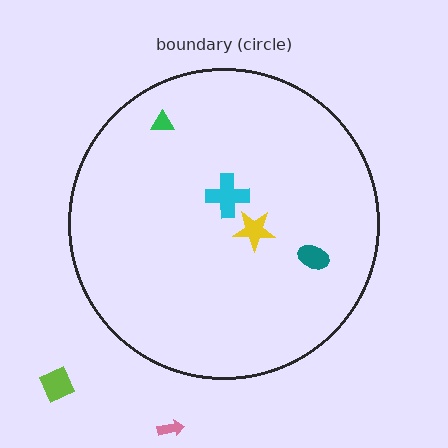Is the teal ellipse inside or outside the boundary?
Inside.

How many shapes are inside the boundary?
4 inside, 2 outside.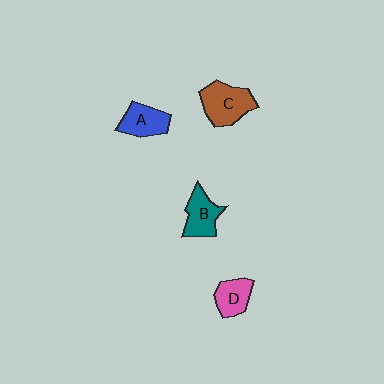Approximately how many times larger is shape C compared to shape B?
Approximately 1.3 times.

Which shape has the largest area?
Shape C (brown).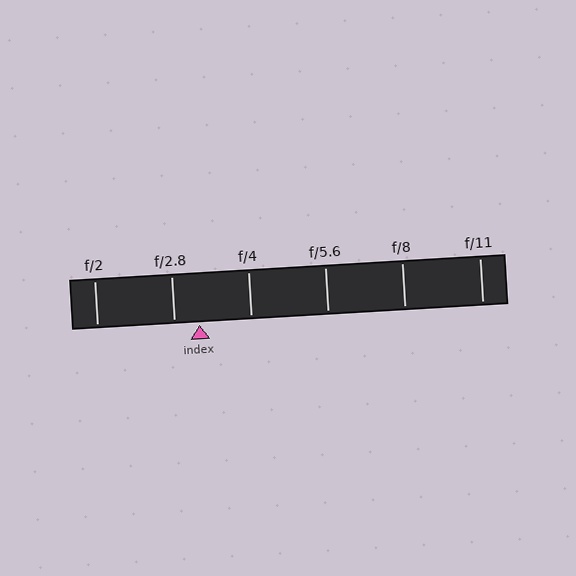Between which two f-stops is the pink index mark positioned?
The index mark is between f/2.8 and f/4.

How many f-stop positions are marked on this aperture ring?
There are 6 f-stop positions marked.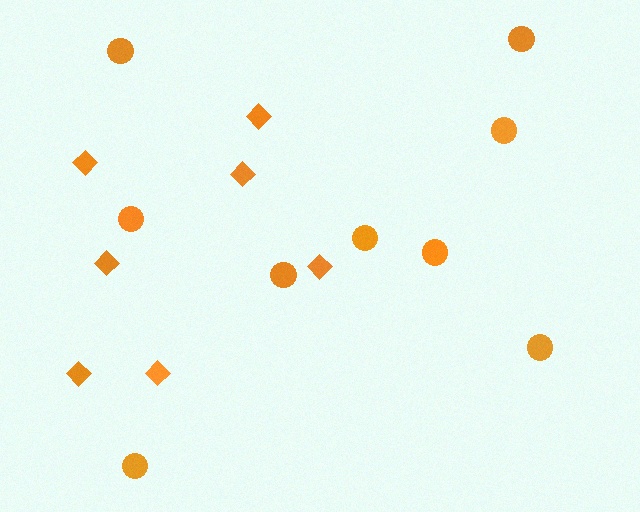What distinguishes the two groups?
There are 2 groups: one group of circles (9) and one group of diamonds (7).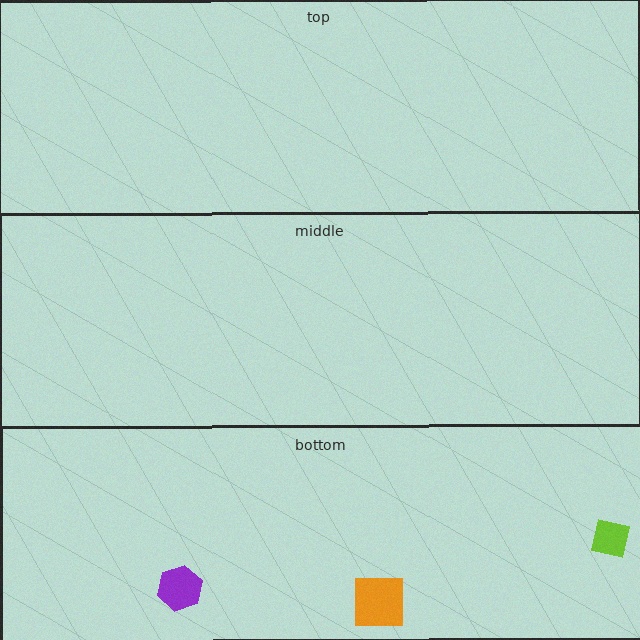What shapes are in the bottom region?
The purple hexagon, the orange square, the lime square.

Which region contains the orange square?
The bottom region.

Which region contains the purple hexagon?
The bottom region.